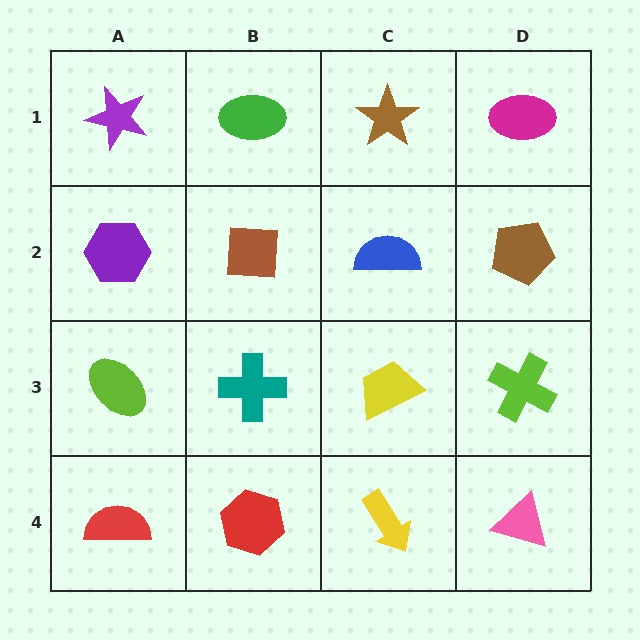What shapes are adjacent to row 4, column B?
A teal cross (row 3, column B), a red semicircle (row 4, column A), a yellow arrow (row 4, column C).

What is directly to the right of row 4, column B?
A yellow arrow.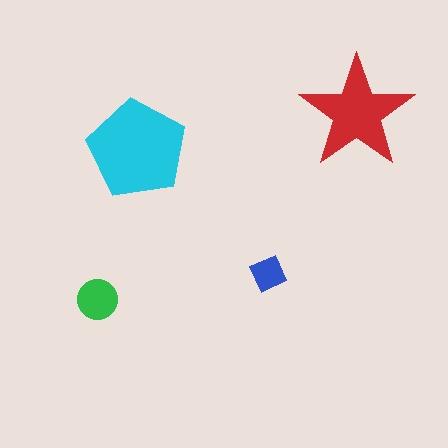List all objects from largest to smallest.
The cyan pentagon, the red star, the green circle, the blue diamond.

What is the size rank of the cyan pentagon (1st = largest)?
1st.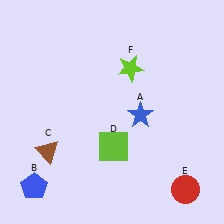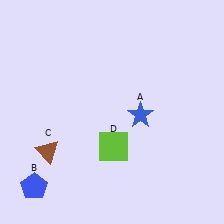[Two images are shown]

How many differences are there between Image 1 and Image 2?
There are 2 differences between the two images.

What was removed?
The red circle (E), the lime star (F) were removed in Image 2.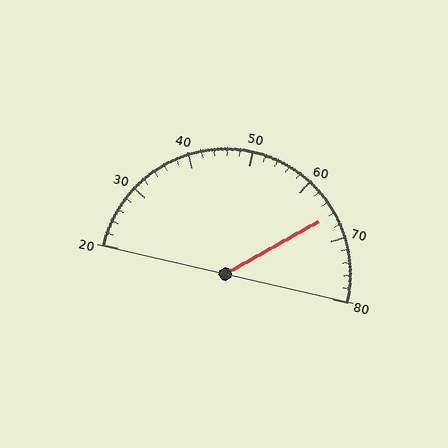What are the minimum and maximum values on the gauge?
The gauge ranges from 20 to 80.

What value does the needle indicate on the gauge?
The needle indicates approximately 66.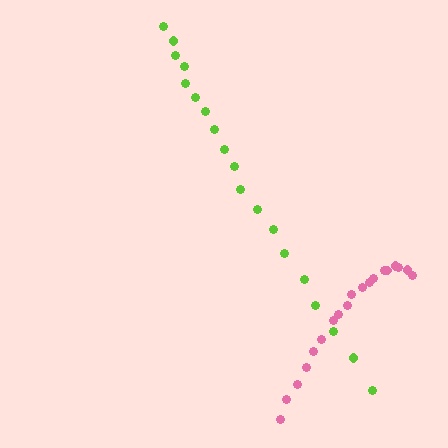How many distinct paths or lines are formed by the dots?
There are 2 distinct paths.